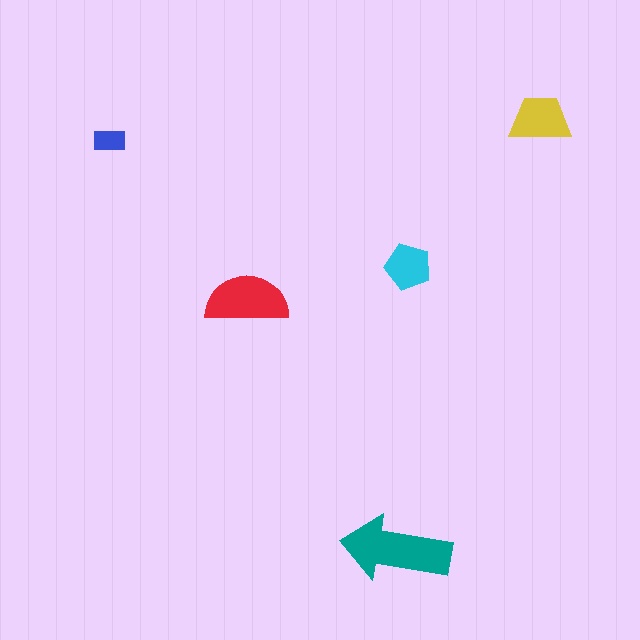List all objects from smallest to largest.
The blue rectangle, the cyan pentagon, the yellow trapezoid, the red semicircle, the teal arrow.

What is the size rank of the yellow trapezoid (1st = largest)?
3rd.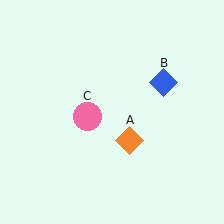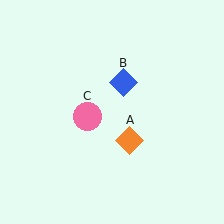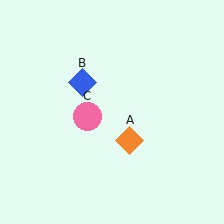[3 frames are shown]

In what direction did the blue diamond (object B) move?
The blue diamond (object B) moved left.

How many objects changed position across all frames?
1 object changed position: blue diamond (object B).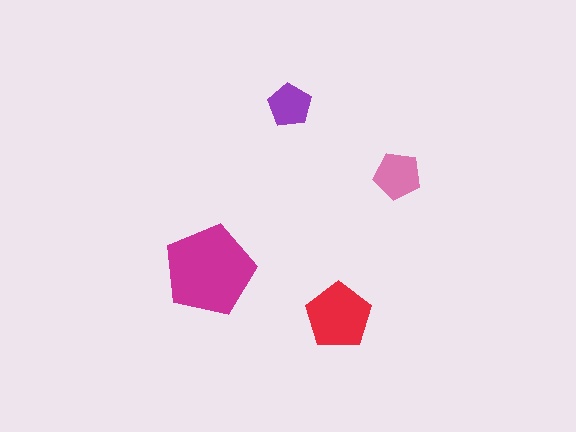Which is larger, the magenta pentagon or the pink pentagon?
The magenta one.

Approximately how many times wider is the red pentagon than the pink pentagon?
About 1.5 times wider.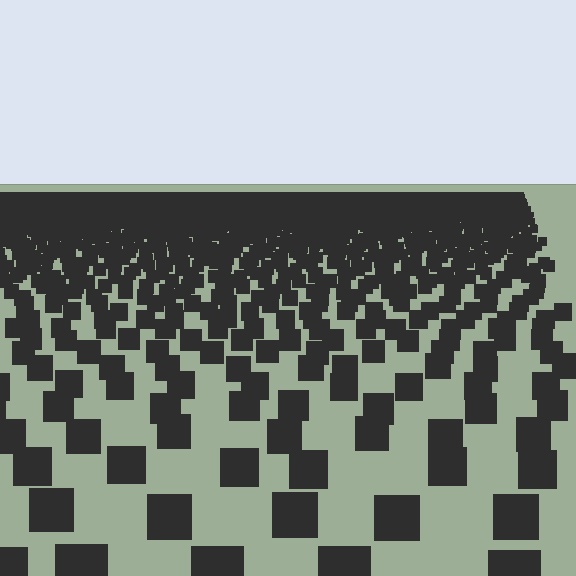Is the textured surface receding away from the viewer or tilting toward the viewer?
The surface is receding away from the viewer. Texture elements get smaller and denser toward the top.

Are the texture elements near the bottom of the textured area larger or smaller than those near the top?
Larger. Near the bottom, elements are closer to the viewer and appear at a bigger on-screen size.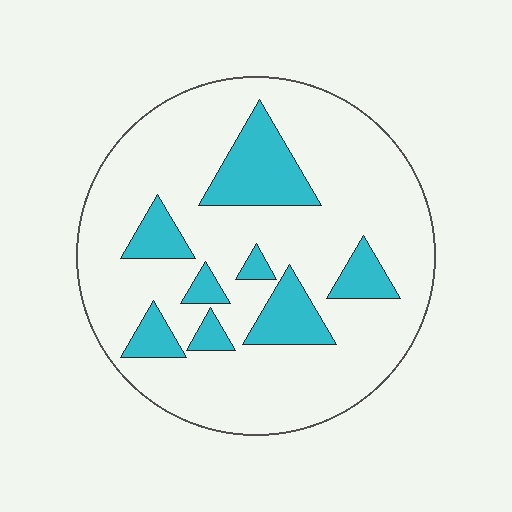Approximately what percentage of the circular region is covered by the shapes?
Approximately 20%.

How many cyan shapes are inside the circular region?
8.